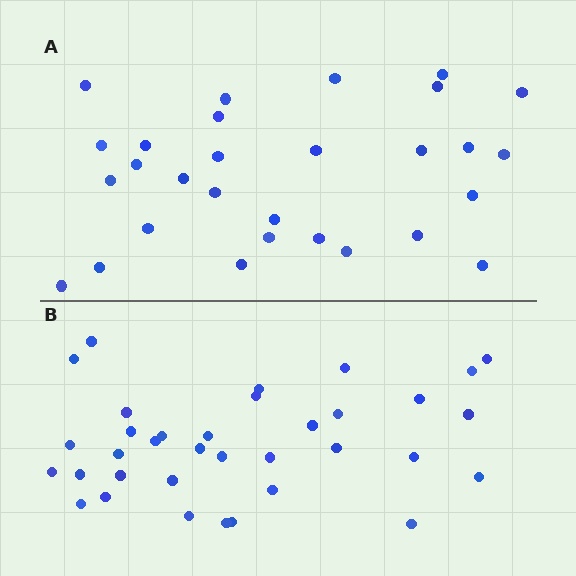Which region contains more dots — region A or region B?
Region B (the bottom region) has more dots.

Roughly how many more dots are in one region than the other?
Region B has about 6 more dots than region A.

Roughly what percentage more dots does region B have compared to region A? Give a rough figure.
About 20% more.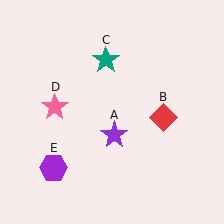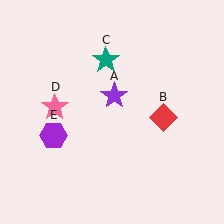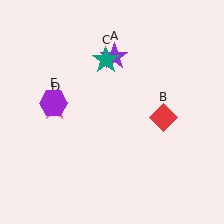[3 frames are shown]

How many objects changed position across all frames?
2 objects changed position: purple star (object A), purple hexagon (object E).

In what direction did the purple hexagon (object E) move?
The purple hexagon (object E) moved up.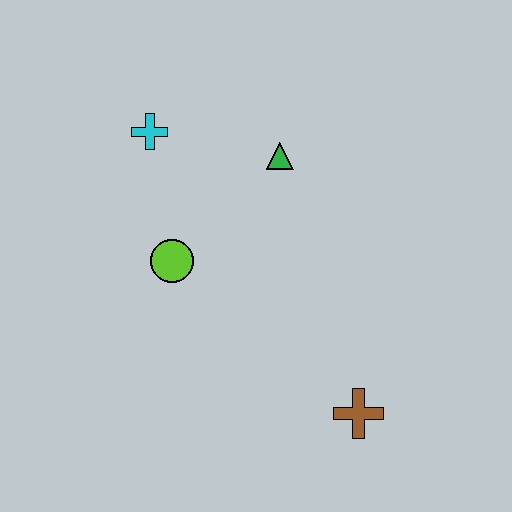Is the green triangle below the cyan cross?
Yes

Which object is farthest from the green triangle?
The brown cross is farthest from the green triangle.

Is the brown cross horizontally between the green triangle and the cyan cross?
No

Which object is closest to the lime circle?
The cyan cross is closest to the lime circle.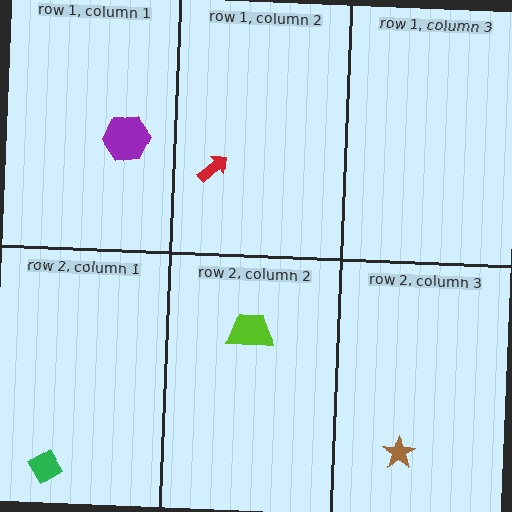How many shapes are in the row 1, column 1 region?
1.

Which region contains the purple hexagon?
The row 1, column 1 region.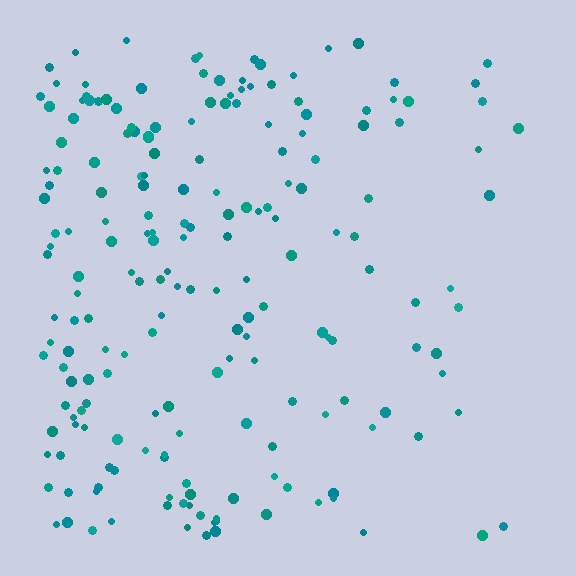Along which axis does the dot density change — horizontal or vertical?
Horizontal.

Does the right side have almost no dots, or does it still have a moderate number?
Still a moderate number, just noticeably fewer than the left.